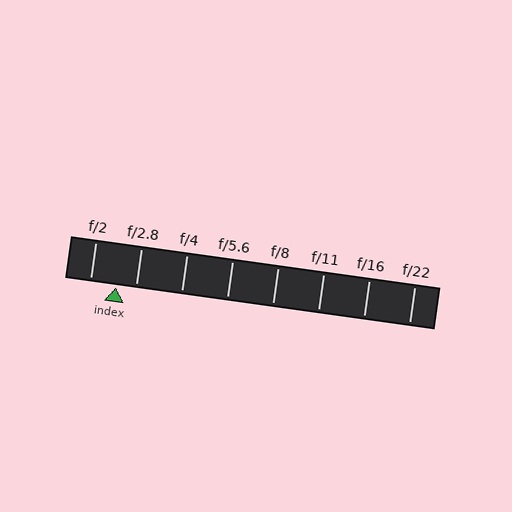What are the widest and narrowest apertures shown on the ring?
The widest aperture shown is f/2 and the narrowest is f/22.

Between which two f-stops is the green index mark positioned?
The index mark is between f/2 and f/2.8.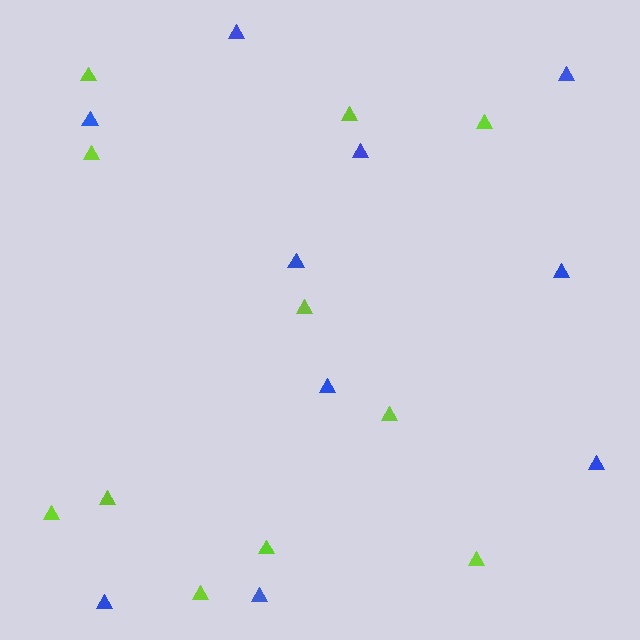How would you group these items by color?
There are 2 groups: one group of lime triangles (11) and one group of blue triangles (10).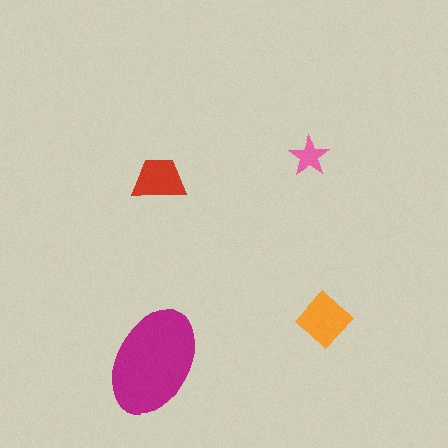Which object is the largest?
The magenta ellipse.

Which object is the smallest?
The pink star.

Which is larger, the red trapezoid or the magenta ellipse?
The magenta ellipse.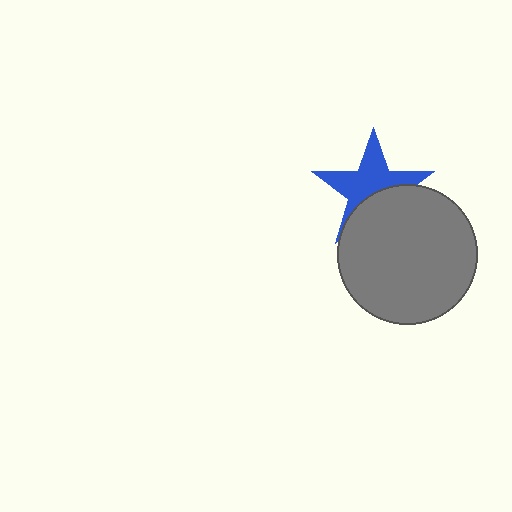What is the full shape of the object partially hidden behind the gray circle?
The partially hidden object is a blue star.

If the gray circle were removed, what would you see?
You would see the complete blue star.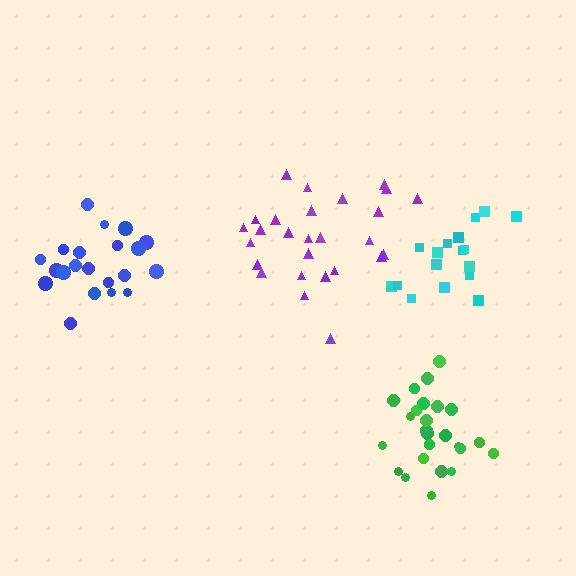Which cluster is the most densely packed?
Green.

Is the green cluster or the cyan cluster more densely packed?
Green.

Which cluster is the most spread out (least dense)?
Purple.